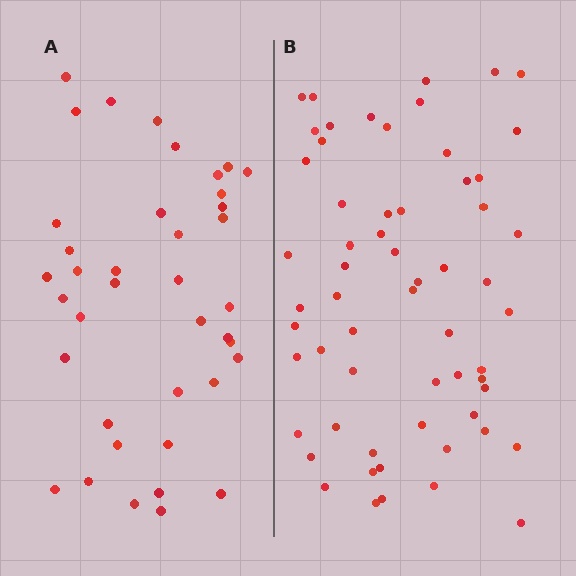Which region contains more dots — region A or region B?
Region B (the right region) has more dots.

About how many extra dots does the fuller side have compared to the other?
Region B has approximately 20 more dots than region A.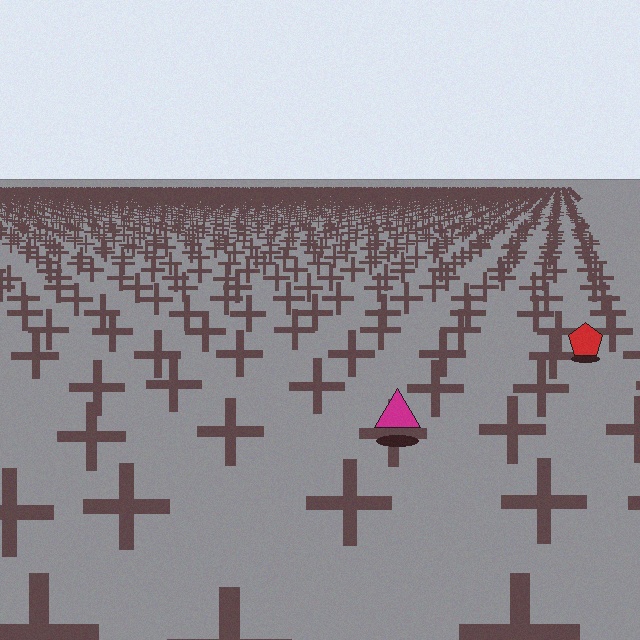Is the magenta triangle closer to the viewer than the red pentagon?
Yes. The magenta triangle is closer — you can tell from the texture gradient: the ground texture is coarser near it.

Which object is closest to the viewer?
The magenta triangle is closest. The texture marks near it are larger and more spread out.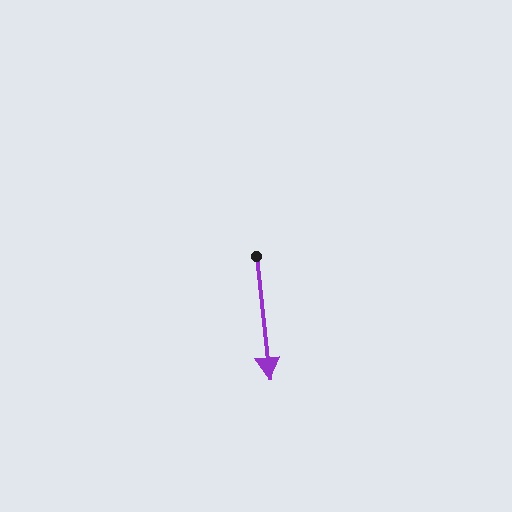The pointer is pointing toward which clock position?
Roughly 6 o'clock.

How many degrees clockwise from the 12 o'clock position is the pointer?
Approximately 174 degrees.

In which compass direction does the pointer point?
South.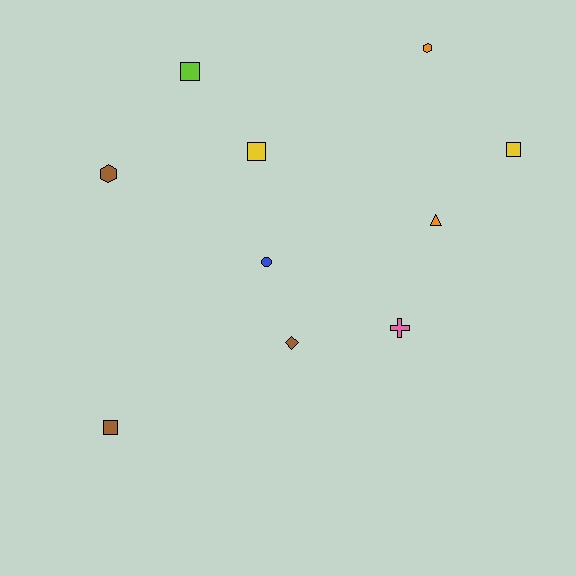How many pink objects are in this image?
There is 1 pink object.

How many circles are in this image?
There is 1 circle.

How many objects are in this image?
There are 10 objects.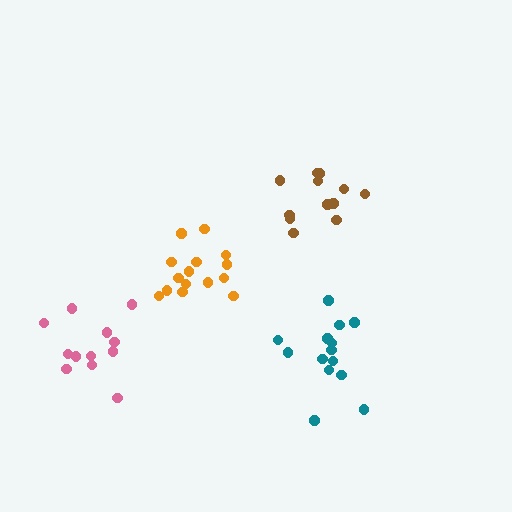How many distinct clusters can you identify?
There are 4 distinct clusters.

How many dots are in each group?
Group 1: 14 dots, Group 2: 12 dots, Group 3: 12 dots, Group 4: 15 dots (53 total).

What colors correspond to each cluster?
The clusters are colored: teal, brown, pink, orange.